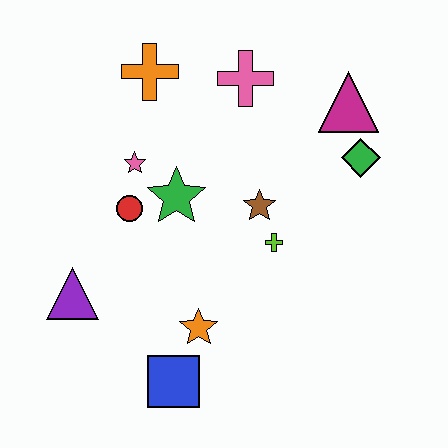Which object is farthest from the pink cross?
The blue square is farthest from the pink cross.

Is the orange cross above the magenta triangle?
Yes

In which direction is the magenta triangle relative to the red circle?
The magenta triangle is to the right of the red circle.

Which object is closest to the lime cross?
The brown star is closest to the lime cross.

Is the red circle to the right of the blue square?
No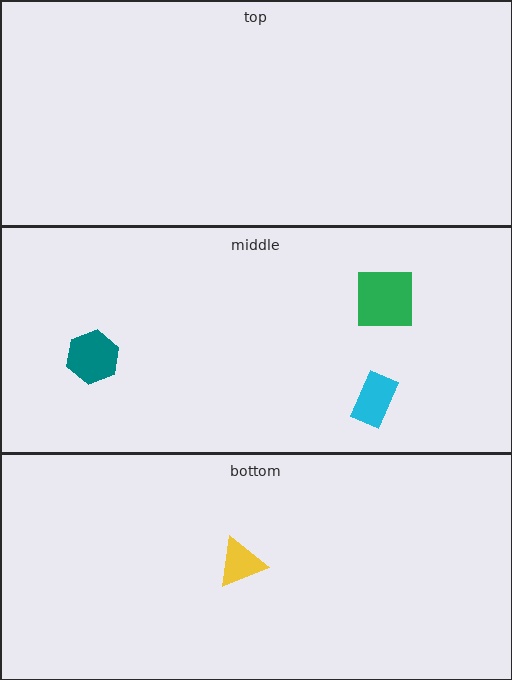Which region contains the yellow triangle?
The bottom region.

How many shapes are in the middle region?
3.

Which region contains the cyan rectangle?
The middle region.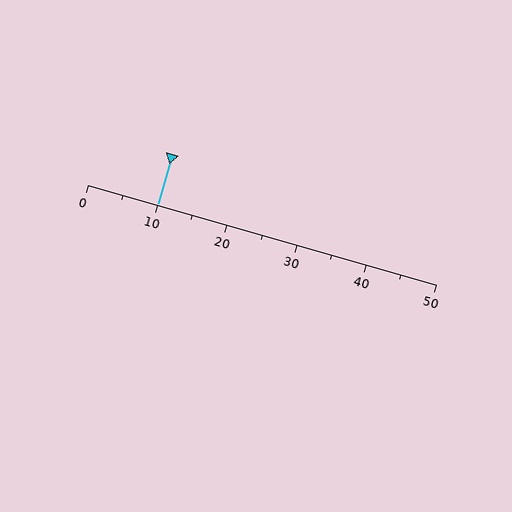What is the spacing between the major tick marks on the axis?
The major ticks are spaced 10 apart.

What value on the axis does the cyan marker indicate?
The marker indicates approximately 10.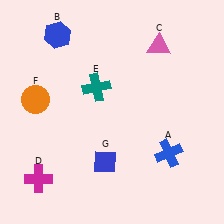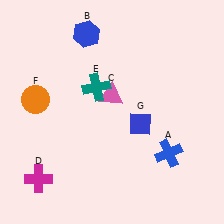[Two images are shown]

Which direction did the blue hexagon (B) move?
The blue hexagon (B) moved right.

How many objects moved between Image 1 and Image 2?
3 objects moved between the two images.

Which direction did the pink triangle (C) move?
The pink triangle (C) moved down.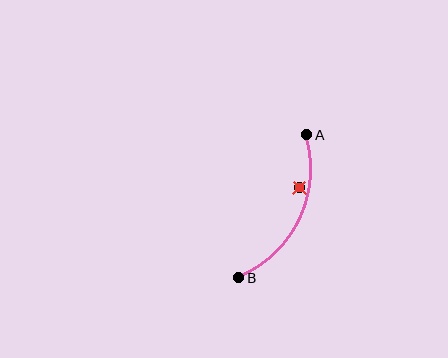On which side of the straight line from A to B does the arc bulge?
The arc bulges to the right of the straight line connecting A and B.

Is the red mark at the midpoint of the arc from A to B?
No — the red mark does not lie on the arc at all. It sits slightly inside the curve.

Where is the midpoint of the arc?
The arc midpoint is the point on the curve farthest from the straight line joining A and B. It sits to the right of that line.